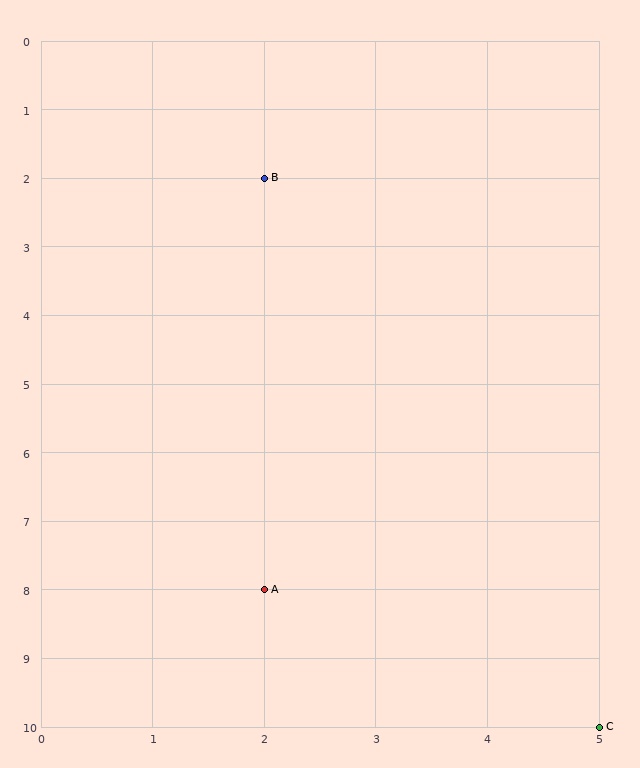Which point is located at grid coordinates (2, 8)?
Point A is at (2, 8).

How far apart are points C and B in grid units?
Points C and B are 3 columns and 8 rows apart (about 8.5 grid units diagonally).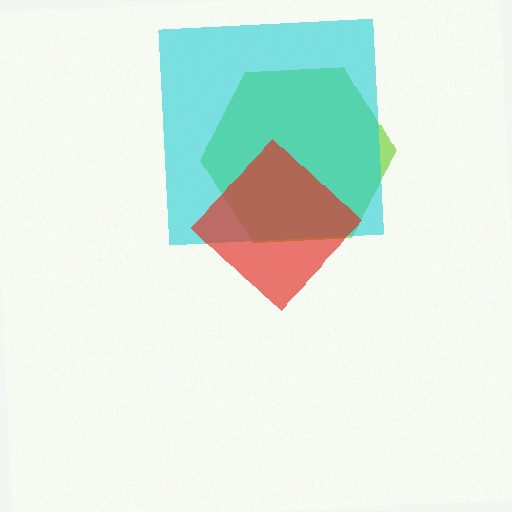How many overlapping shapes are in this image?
There are 3 overlapping shapes in the image.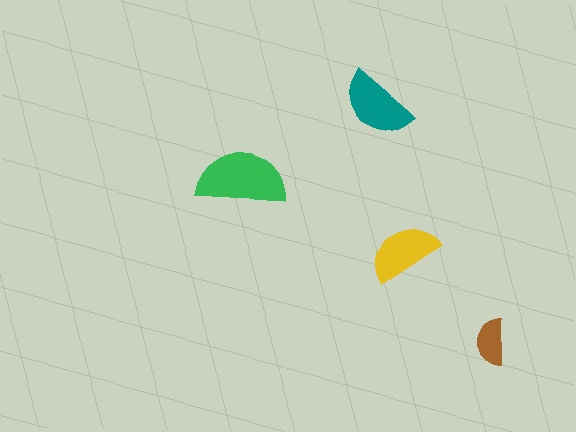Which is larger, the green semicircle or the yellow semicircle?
The green one.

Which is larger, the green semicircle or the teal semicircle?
The green one.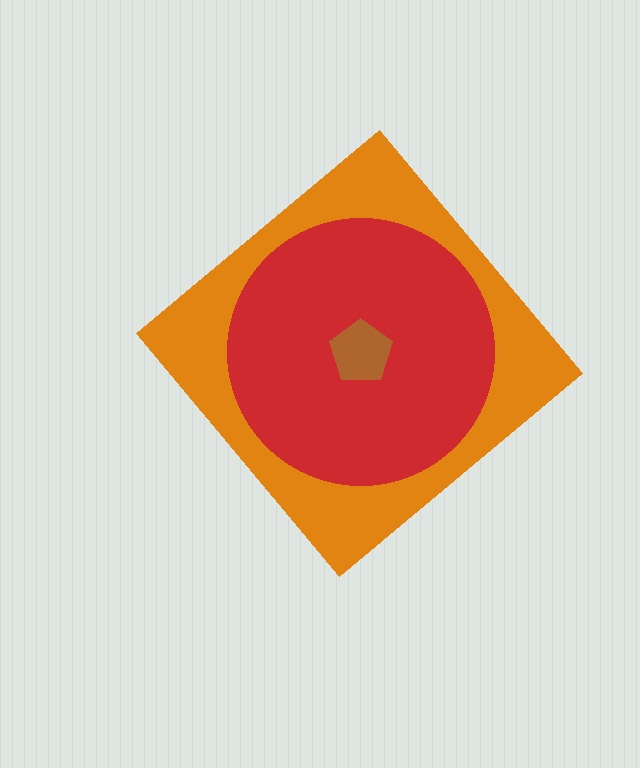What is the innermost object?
The brown pentagon.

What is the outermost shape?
The orange diamond.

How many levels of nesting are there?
3.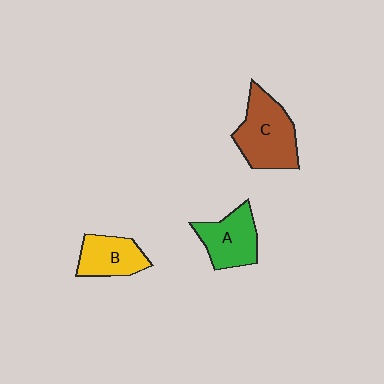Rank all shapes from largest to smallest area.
From largest to smallest: C (brown), A (green), B (yellow).